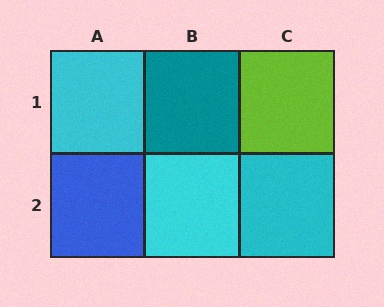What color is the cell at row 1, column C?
Lime.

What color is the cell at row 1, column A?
Cyan.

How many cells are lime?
1 cell is lime.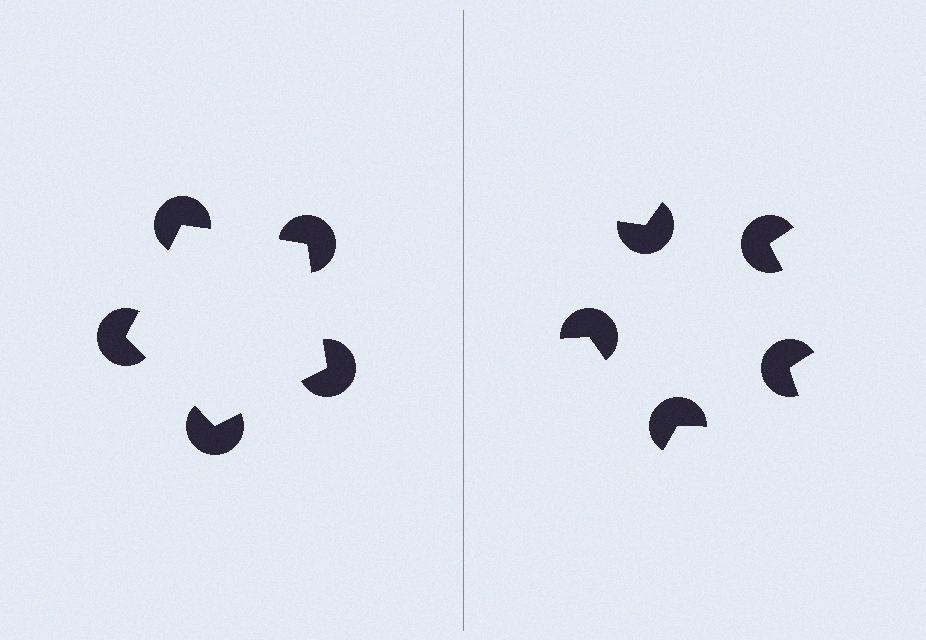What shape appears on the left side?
An illusory pentagon.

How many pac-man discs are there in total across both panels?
10 — 5 on each side.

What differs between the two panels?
The pac-man discs are positioned identically on both sides; only the wedge orientations differ. On the left they align to a pentagon; on the right they are misaligned.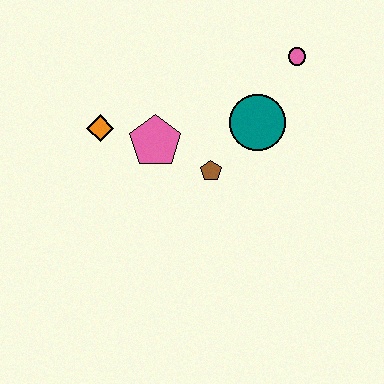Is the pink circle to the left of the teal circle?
No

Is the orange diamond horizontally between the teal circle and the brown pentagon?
No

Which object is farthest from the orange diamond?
The pink circle is farthest from the orange diamond.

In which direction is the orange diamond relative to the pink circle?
The orange diamond is to the left of the pink circle.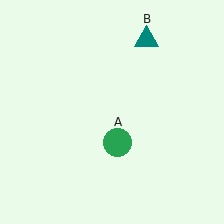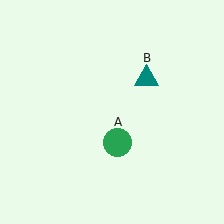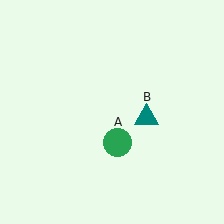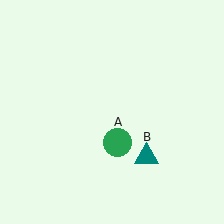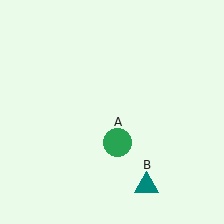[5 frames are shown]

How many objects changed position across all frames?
1 object changed position: teal triangle (object B).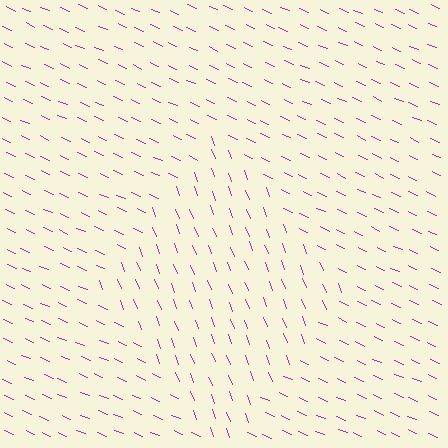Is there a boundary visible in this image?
Yes, there is a texture boundary formed by a change in line orientation.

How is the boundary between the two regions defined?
The boundary is defined purely by a change in line orientation (approximately 45 degrees difference). All lines are the same color and thickness.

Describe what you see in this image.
The image is filled with small magenta line segments. A diamond region in the image has lines oriented differently from the surrounding lines, creating a visible texture boundary.